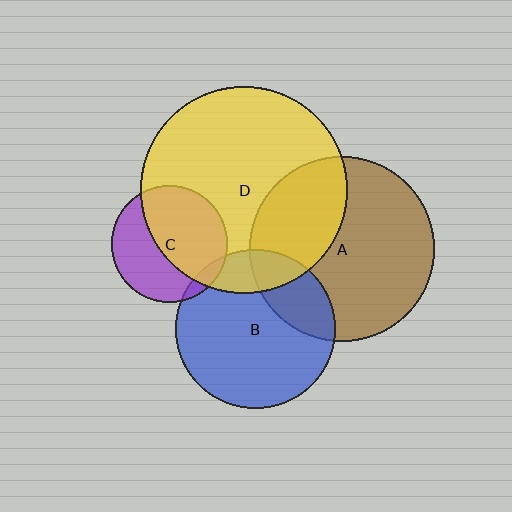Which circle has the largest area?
Circle D (yellow).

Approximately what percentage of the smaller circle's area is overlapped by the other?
Approximately 25%.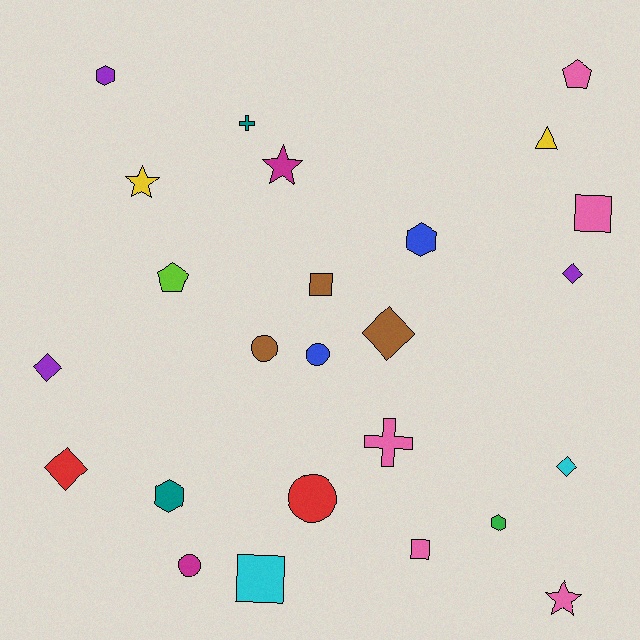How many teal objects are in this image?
There are 2 teal objects.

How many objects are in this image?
There are 25 objects.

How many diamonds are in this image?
There are 5 diamonds.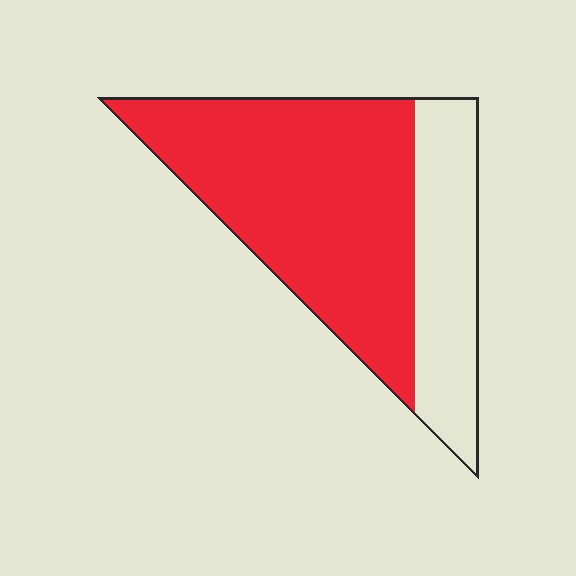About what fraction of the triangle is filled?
About two thirds (2/3).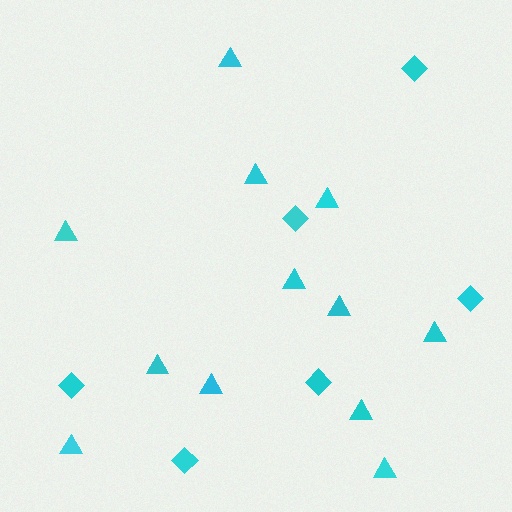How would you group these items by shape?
There are 2 groups: one group of triangles (12) and one group of diamonds (6).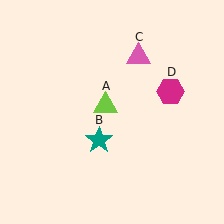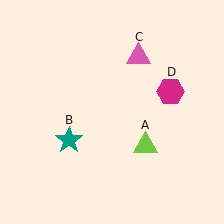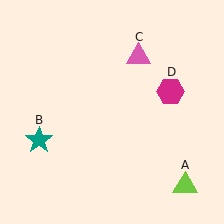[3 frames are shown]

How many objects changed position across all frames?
2 objects changed position: lime triangle (object A), teal star (object B).